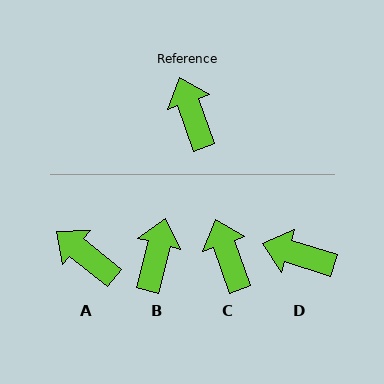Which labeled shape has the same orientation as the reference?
C.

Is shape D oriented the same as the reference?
No, it is off by about 54 degrees.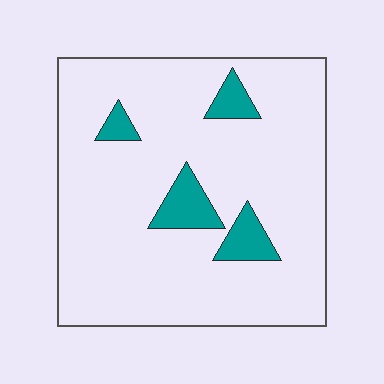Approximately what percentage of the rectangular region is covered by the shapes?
Approximately 10%.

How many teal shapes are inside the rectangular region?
4.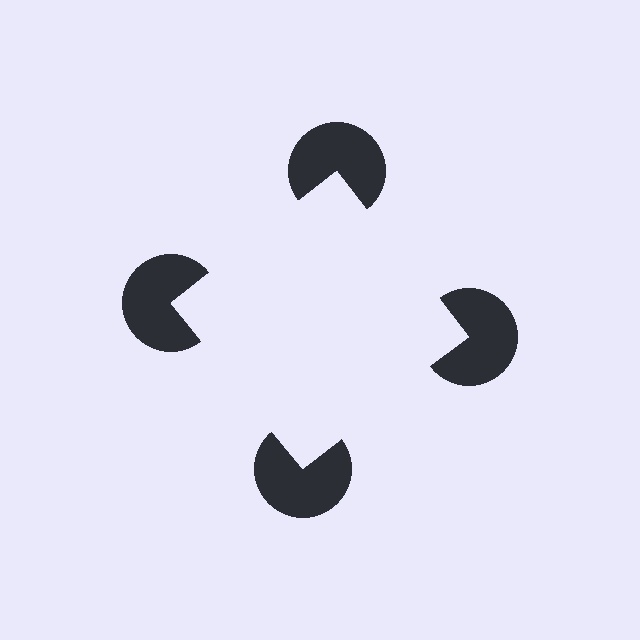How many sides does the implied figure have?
4 sides.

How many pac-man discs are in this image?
There are 4 — one at each vertex of the illusory square.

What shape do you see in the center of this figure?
An illusory square — its edges are inferred from the aligned wedge cuts in the pac-man discs, not physically drawn.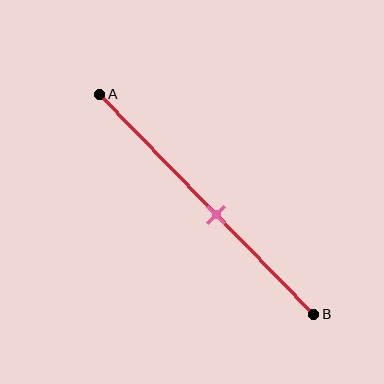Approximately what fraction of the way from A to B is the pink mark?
The pink mark is approximately 55% of the way from A to B.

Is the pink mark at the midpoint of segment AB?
No, the mark is at about 55% from A, not at the 50% midpoint.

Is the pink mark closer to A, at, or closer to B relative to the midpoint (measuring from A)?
The pink mark is closer to point B than the midpoint of segment AB.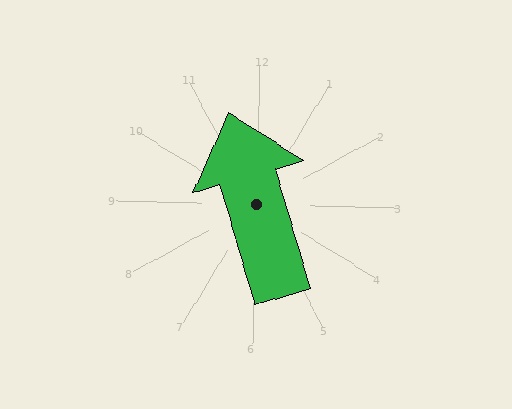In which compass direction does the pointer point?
North.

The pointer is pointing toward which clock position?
Roughly 11 o'clock.